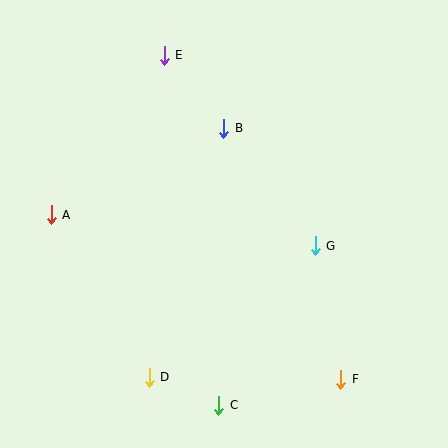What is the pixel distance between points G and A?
The distance between G and A is 266 pixels.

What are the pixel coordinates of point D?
Point D is at (149, 377).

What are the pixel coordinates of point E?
Point E is at (164, 55).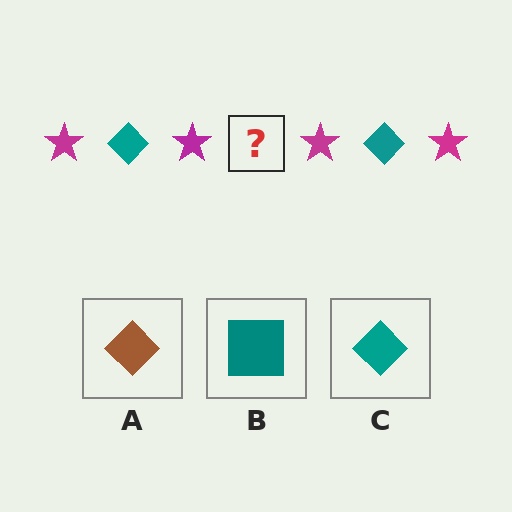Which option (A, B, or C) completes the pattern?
C.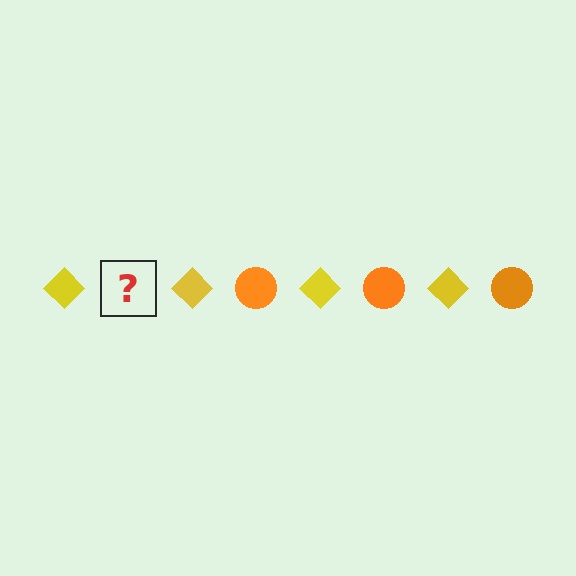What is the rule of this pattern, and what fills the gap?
The rule is that the pattern alternates between yellow diamond and orange circle. The gap should be filled with an orange circle.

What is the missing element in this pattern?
The missing element is an orange circle.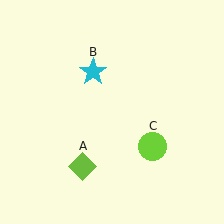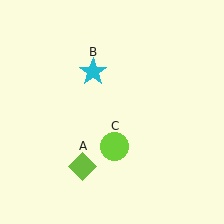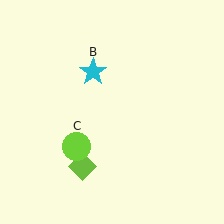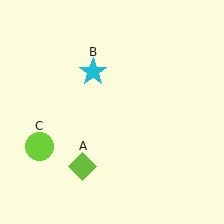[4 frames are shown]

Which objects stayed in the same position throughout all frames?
Lime diamond (object A) and cyan star (object B) remained stationary.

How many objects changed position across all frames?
1 object changed position: lime circle (object C).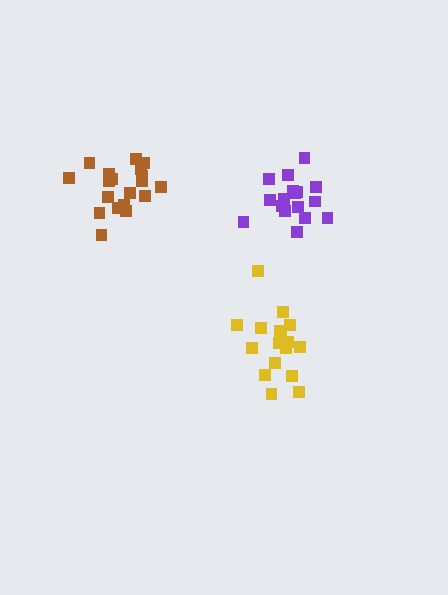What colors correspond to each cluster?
The clusters are colored: yellow, brown, purple.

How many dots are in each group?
Group 1: 17 dots, Group 2: 19 dots, Group 3: 17 dots (53 total).